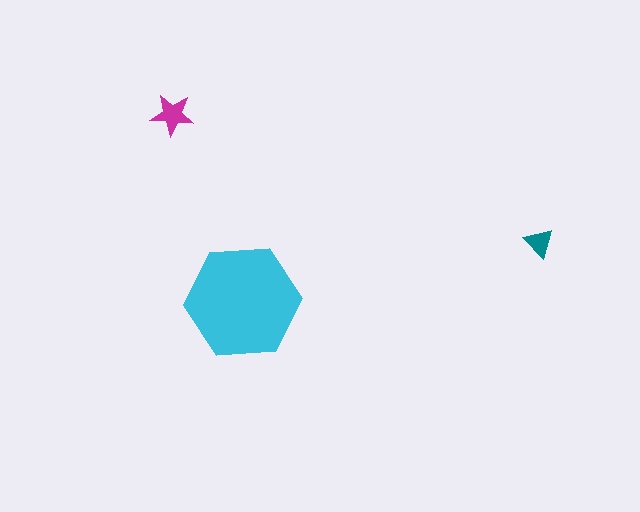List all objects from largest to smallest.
The cyan hexagon, the magenta star, the teal triangle.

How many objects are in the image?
There are 3 objects in the image.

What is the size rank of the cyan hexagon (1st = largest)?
1st.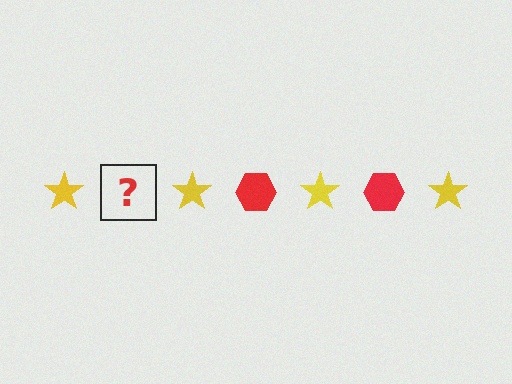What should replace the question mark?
The question mark should be replaced with a red hexagon.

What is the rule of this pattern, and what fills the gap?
The rule is that the pattern alternates between yellow star and red hexagon. The gap should be filled with a red hexagon.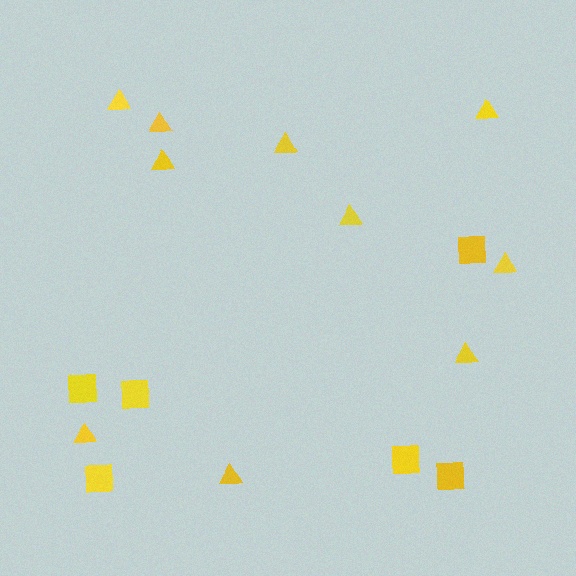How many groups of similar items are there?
There are 2 groups: one group of triangles (10) and one group of squares (6).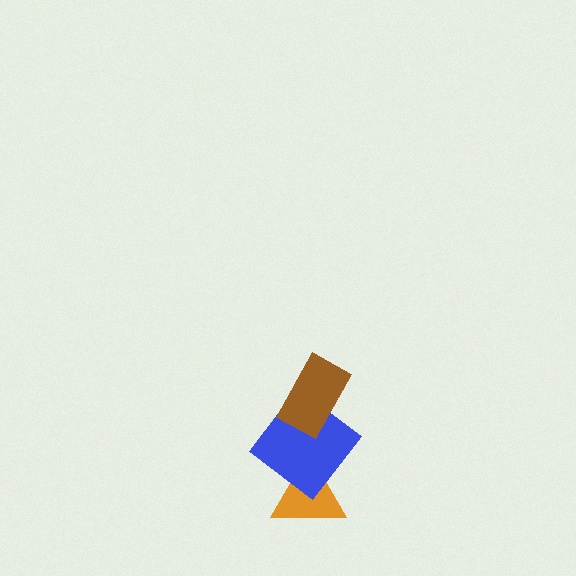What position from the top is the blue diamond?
The blue diamond is 2nd from the top.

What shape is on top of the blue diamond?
The brown rectangle is on top of the blue diamond.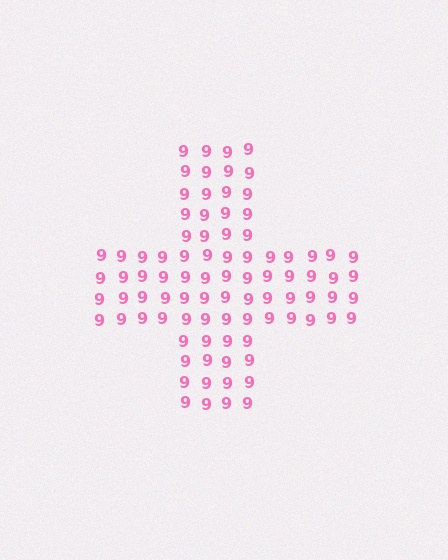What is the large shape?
The large shape is a cross.